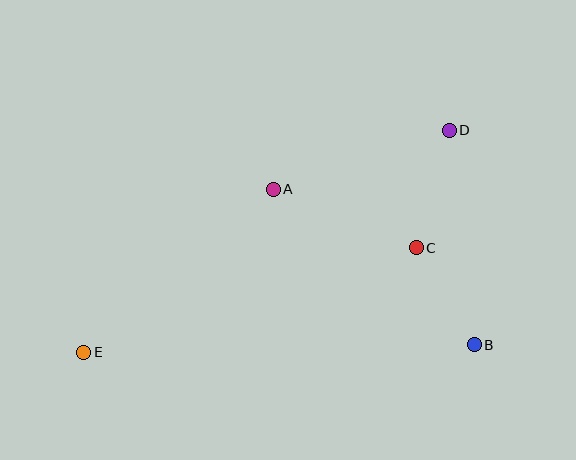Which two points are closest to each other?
Points B and C are closest to each other.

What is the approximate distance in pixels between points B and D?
The distance between B and D is approximately 216 pixels.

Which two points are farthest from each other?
Points D and E are farthest from each other.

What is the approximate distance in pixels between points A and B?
The distance between A and B is approximately 254 pixels.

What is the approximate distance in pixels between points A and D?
The distance between A and D is approximately 186 pixels.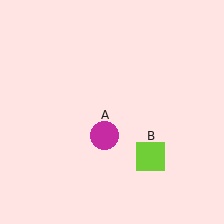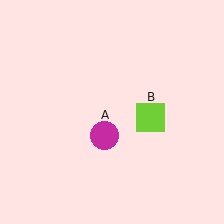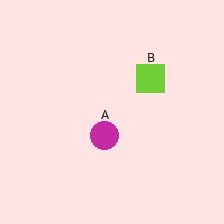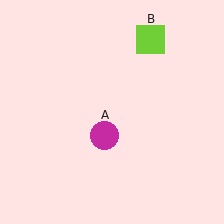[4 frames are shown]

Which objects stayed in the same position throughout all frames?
Magenta circle (object A) remained stationary.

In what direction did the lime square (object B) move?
The lime square (object B) moved up.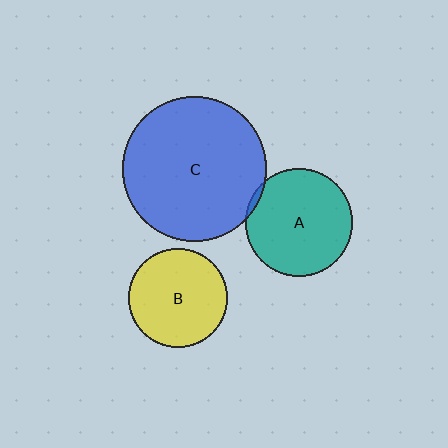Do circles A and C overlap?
Yes.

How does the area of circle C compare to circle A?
Approximately 1.8 times.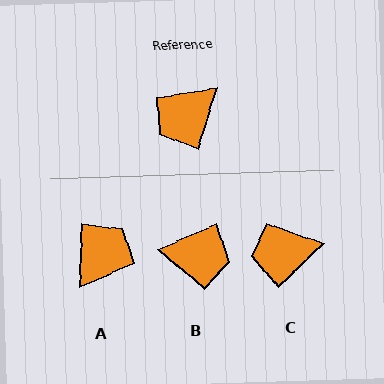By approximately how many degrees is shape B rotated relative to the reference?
Approximately 131 degrees counter-clockwise.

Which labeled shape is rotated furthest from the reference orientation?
A, about 165 degrees away.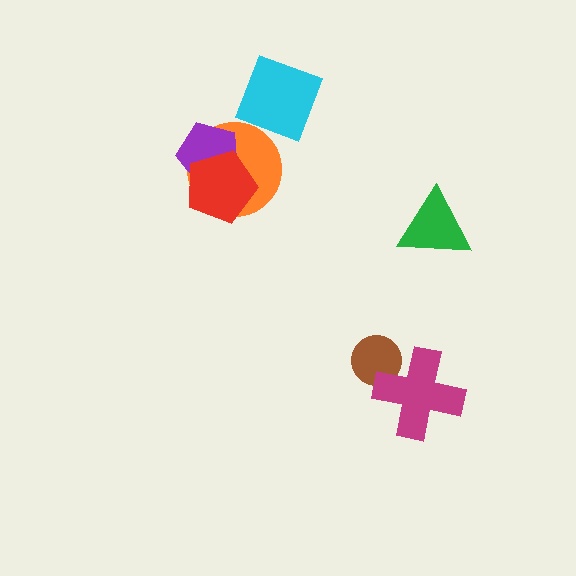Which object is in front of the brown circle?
The magenta cross is in front of the brown circle.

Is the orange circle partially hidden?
Yes, it is partially covered by another shape.